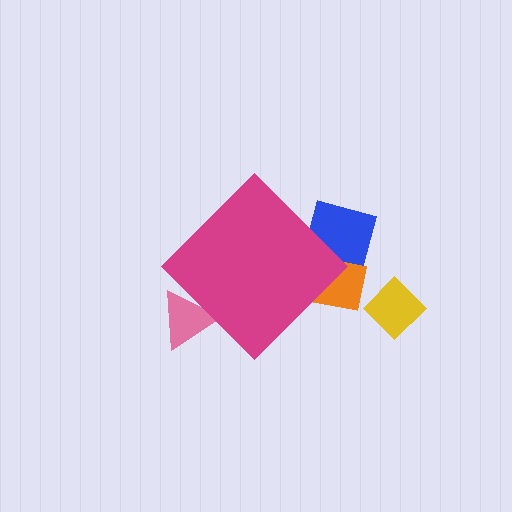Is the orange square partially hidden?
Yes, the orange square is partially hidden behind the magenta diamond.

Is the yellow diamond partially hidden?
No, the yellow diamond is fully visible.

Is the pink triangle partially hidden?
Yes, the pink triangle is partially hidden behind the magenta diamond.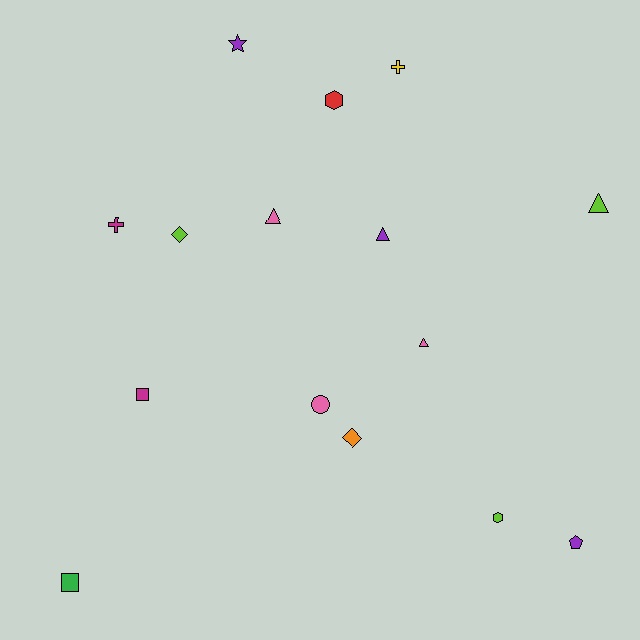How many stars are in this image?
There is 1 star.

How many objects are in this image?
There are 15 objects.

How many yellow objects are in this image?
There is 1 yellow object.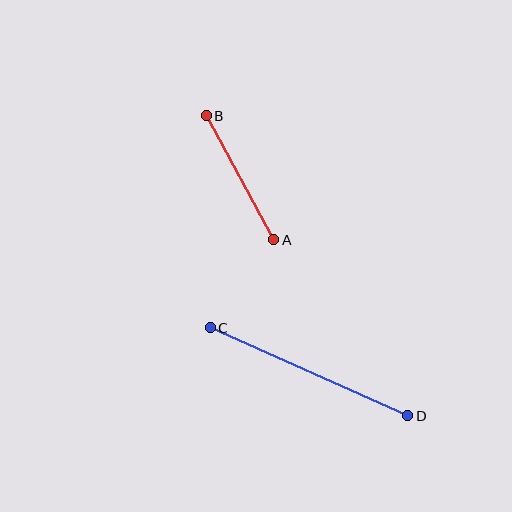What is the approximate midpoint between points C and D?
The midpoint is at approximately (309, 372) pixels.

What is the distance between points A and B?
The distance is approximately 141 pixels.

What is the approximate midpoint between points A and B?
The midpoint is at approximately (240, 178) pixels.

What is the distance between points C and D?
The distance is approximately 216 pixels.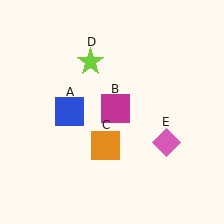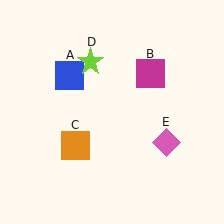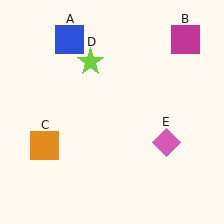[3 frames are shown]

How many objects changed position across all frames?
3 objects changed position: blue square (object A), magenta square (object B), orange square (object C).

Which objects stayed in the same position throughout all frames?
Lime star (object D) and pink diamond (object E) remained stationary.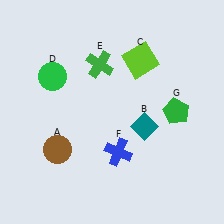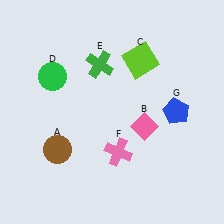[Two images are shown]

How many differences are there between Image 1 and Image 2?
There are 3 differences between the two images.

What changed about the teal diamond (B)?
In Image 1, B is teal. In Image 2, it changed to pink.